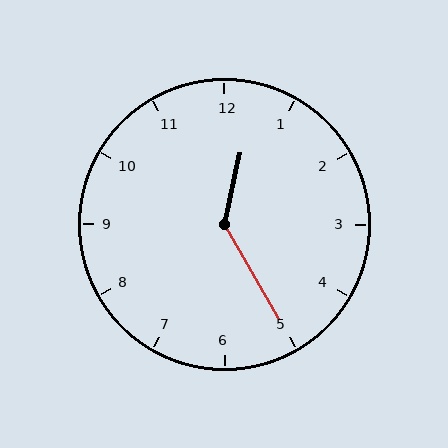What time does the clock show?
12:25.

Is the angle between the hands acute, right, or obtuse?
It is obtuse.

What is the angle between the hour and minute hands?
Approximately 138 degrees.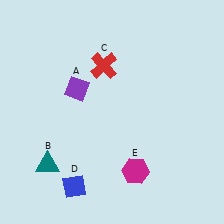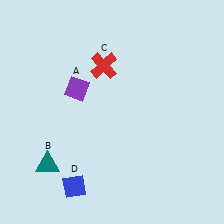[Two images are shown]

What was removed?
The magenta hexagon (E) was removed in Image 2.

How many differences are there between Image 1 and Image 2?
There is 1 difference between the two images.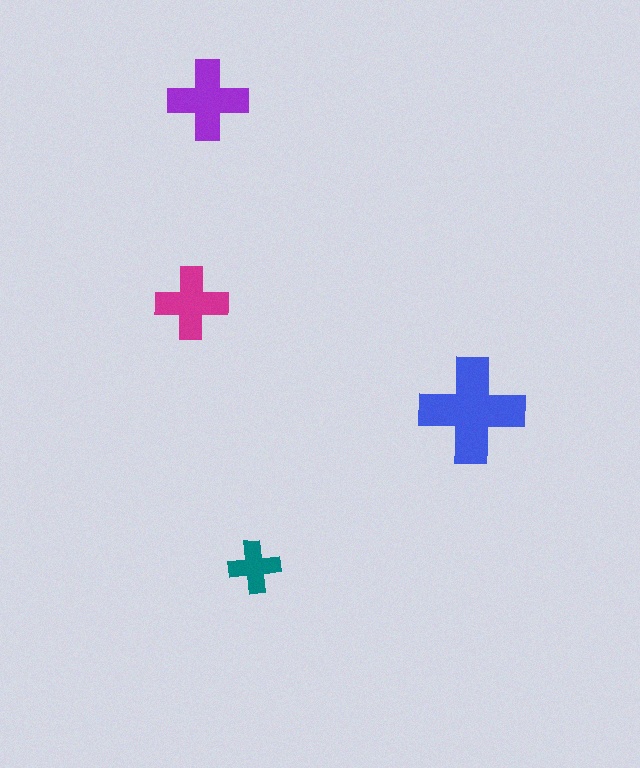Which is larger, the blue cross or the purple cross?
The blue one.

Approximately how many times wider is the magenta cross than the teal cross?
About 1.5 times wider.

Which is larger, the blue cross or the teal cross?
The blue one.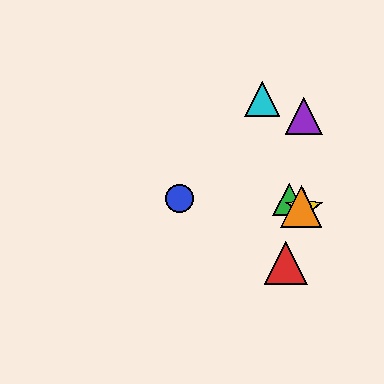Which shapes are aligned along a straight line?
The green triangle, the yellow star, the orange triangle are aligned along a straight line.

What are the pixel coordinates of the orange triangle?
The orange triangle is at (301, 207).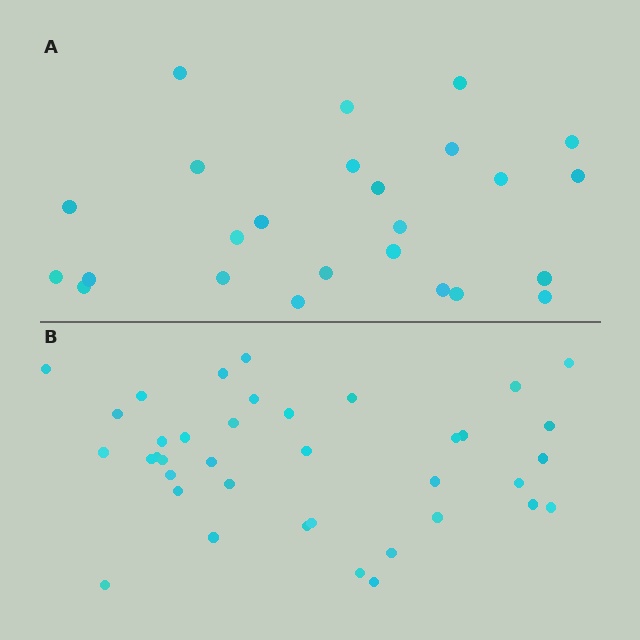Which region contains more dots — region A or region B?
Region B (the bottom region) has more dots.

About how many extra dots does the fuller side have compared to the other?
Region B has approximately 15 more dots than region A.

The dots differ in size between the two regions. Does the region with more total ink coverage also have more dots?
No. Region A has more total ink coverage because its dots are larger, but region B actually contains more individual dots. Total area can be misleading — the number of items is what matters here.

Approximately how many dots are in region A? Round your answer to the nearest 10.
About 20 dots. (The exact count is 25, which rounds to 20.)